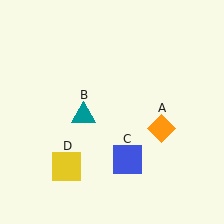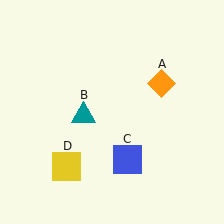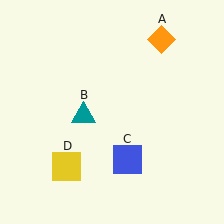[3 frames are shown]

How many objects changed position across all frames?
1 object changed position: orange diamond (object A).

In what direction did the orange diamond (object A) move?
The orange diamond (object A) moved up.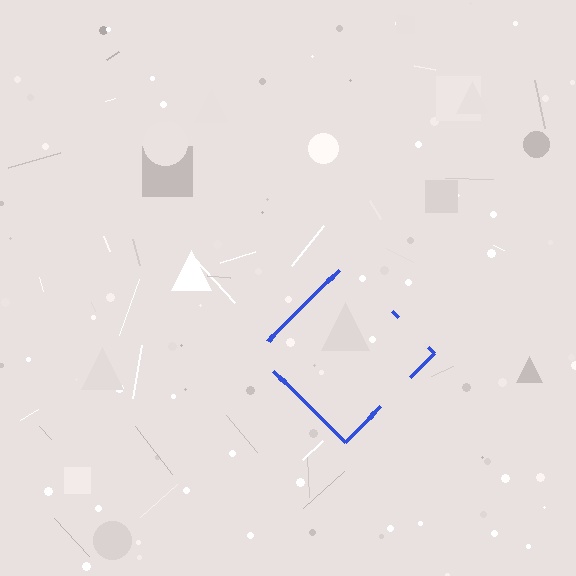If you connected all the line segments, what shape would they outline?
They would outline a diamond.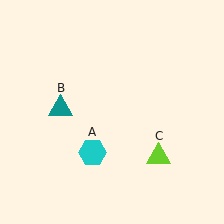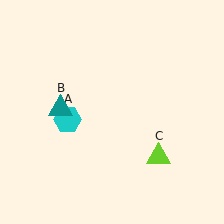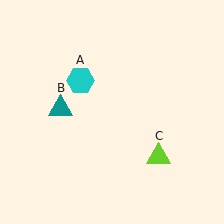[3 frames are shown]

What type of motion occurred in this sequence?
The cyan hexagon (object A) rotated clockwise around the center of the scene.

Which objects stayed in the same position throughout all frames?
Teal triangle (object B) and lime triangle (object C) remained stationary.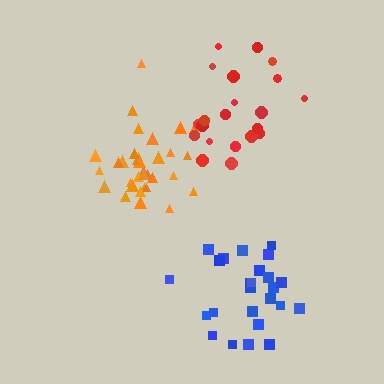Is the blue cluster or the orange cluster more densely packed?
Orange.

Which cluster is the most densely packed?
Orange.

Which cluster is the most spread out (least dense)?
Red.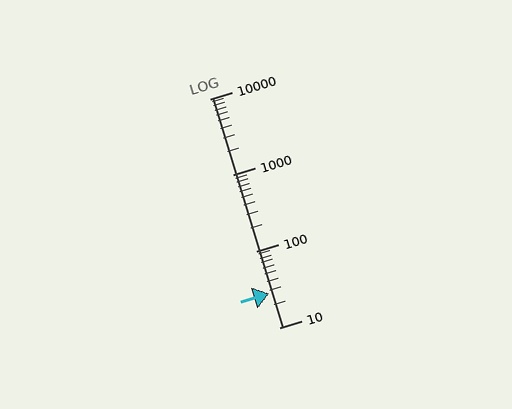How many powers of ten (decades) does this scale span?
The scale spans 3 decades, from 10 to 10000.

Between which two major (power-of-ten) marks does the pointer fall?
The pointer is between 10 and 100.